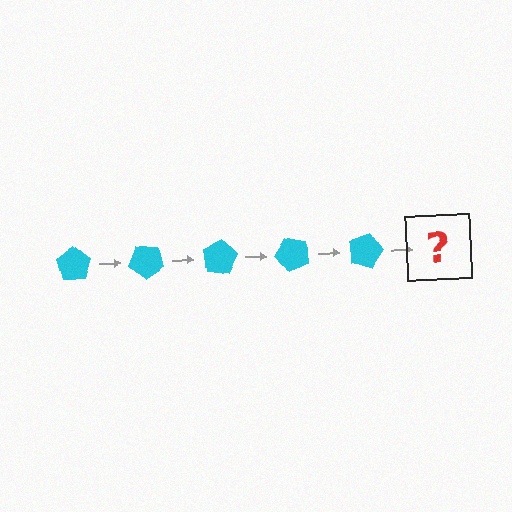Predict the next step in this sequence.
The next step is a cyan pentagon rotated 200 degrees.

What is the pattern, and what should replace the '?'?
The pattern is that the pentagon rotates 40 degrees each step. The '?' should be a cyan pentagon rotated 200 degrees.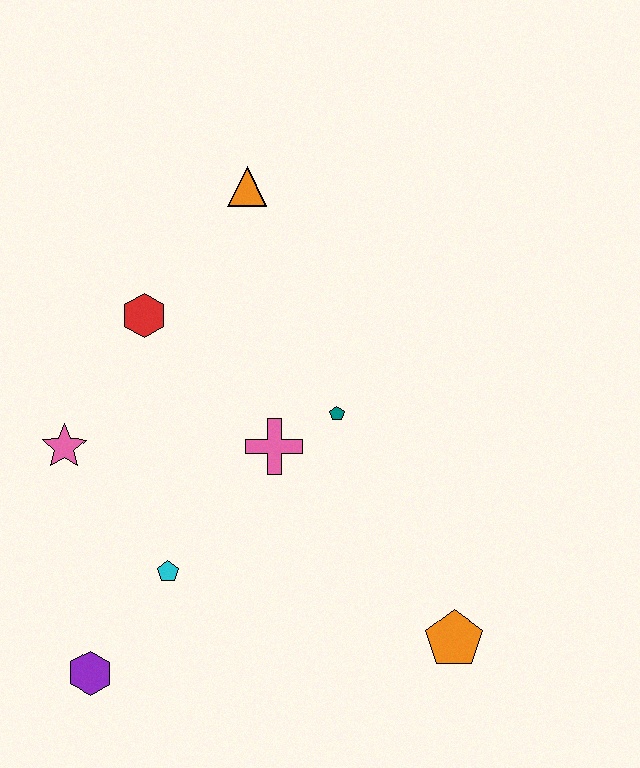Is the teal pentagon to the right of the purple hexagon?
Yes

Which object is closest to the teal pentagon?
The pink cross is closest to the teal pentagon.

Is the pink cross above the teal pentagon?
No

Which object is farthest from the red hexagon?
The orange pentagon is farthest from the red hexagon.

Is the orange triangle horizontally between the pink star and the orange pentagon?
Yes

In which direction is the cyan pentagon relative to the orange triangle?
The cyan pentagon is below the orange triangle.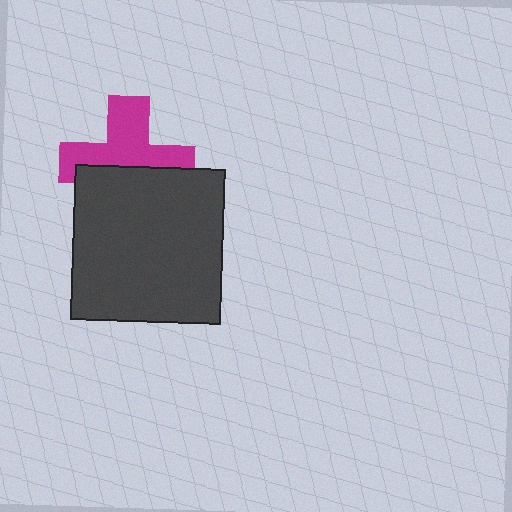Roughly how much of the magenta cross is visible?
About half of it is visible (roughly 55%).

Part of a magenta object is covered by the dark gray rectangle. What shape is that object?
It is a cross.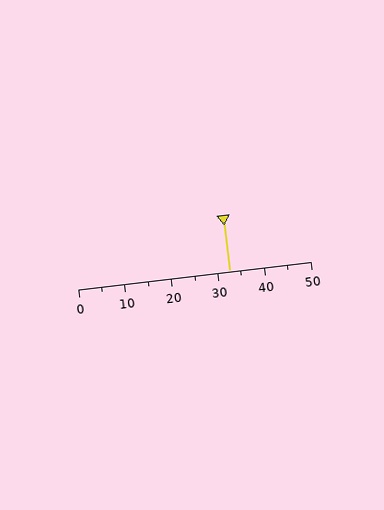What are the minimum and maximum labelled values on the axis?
The axis runs from 0 to 50.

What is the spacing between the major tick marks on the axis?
The major ticks are spaced 10 apart.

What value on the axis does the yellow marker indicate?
The marker indicates approximately 32.5.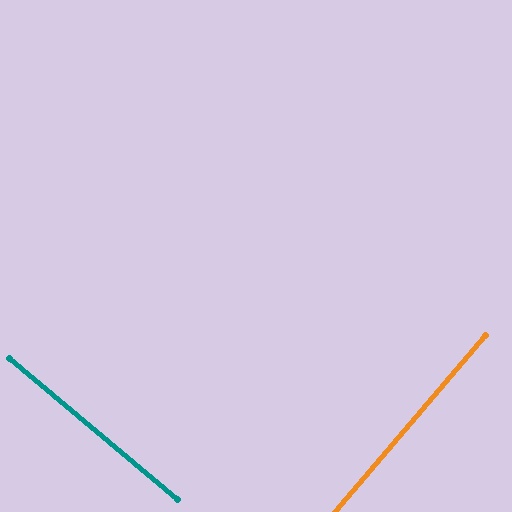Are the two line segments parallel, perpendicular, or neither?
Perpendicular — they meet at approximately 89°.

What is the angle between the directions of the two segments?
Approximately 89 degrees.